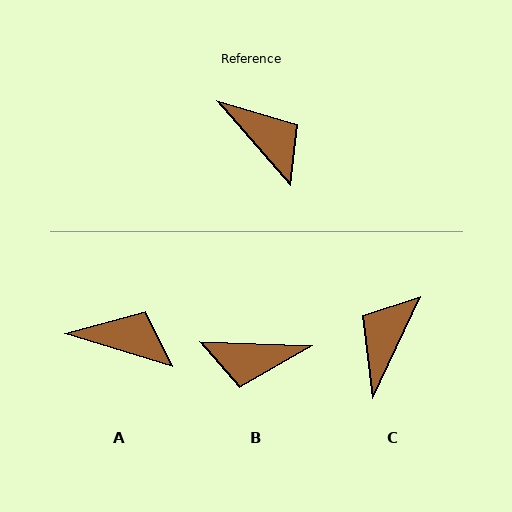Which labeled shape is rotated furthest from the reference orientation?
B, about 133 degrees away.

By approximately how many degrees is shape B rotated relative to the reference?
Approximately 133 degrees clockwise.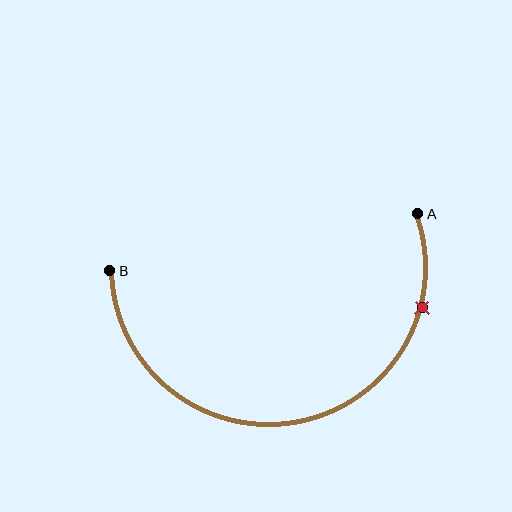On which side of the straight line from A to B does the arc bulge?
The arc bulges below the straight line connecting A and B.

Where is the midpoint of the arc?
The arc midpoint is the point on the curve farthest from the straight line joining A and B. It sits below that line.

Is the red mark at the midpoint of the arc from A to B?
No. The red mark lies on the arc but is closer to endpoint A. The arc midpoint would be at the point on the curve equidistant along the arc from both A and B.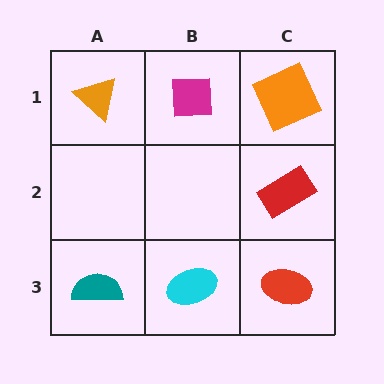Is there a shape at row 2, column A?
No, that cell is empty.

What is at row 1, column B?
A magenta square.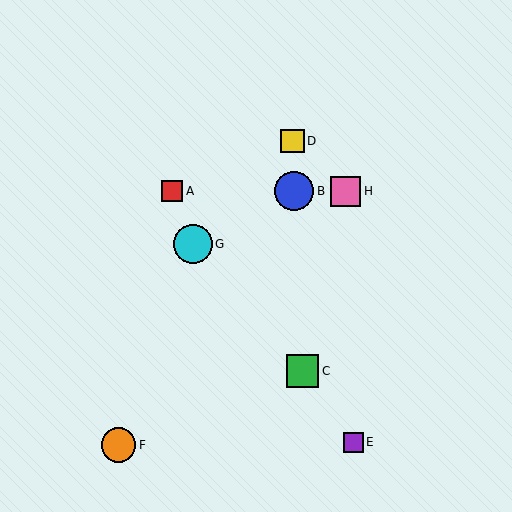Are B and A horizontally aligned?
Yes, both are at y≈191.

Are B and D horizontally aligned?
No, B is at y≈191 and D is at y≈141.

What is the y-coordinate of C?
Object C is at y≈371.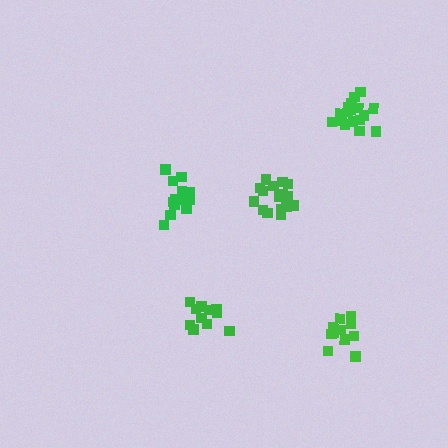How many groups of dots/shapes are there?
There are 5 groups.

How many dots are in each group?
Group 1: 16 dots, Group 2: 16 dots, Group 3: 11 dots, Group 4: 11 dots, Group 5: 17 dots (71 total).